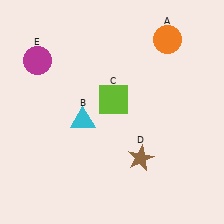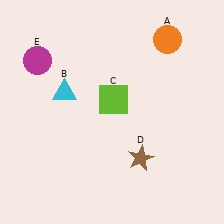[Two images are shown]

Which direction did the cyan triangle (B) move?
The cyan triangle (B) moved up.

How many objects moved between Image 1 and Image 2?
1 object moved between the two images.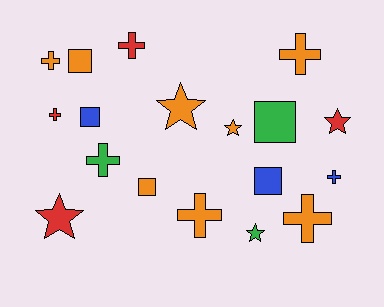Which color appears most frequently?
Orange, with 8 objects.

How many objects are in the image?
There are 18 objects.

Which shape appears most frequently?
Cross, with 8 objects.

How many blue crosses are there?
There is 1 blue cross.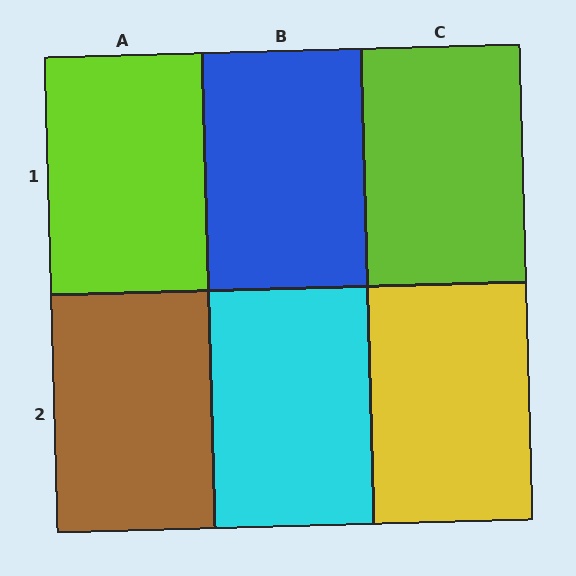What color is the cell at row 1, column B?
Blue.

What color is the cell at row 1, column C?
Lime.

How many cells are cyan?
1 cell is cyan.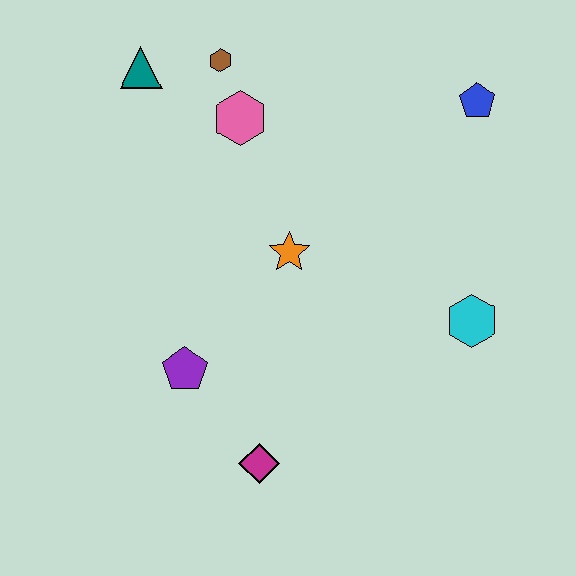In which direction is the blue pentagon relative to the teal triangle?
The blue pentagon is to the right of the teal triangle.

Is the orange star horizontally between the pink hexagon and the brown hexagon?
No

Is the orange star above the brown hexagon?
No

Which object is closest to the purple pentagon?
The magenta diamond is closest to the purple pentagon.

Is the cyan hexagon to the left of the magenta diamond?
No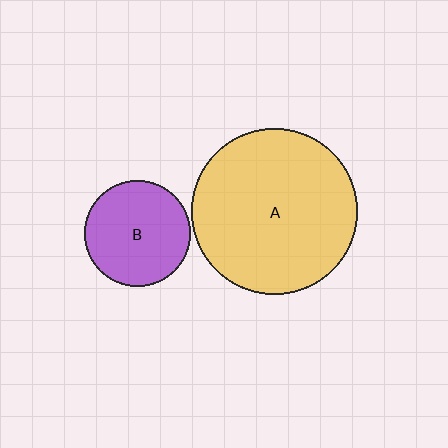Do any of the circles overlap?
No, none of the circles overlap.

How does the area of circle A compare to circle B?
Approximately 2.5 times.